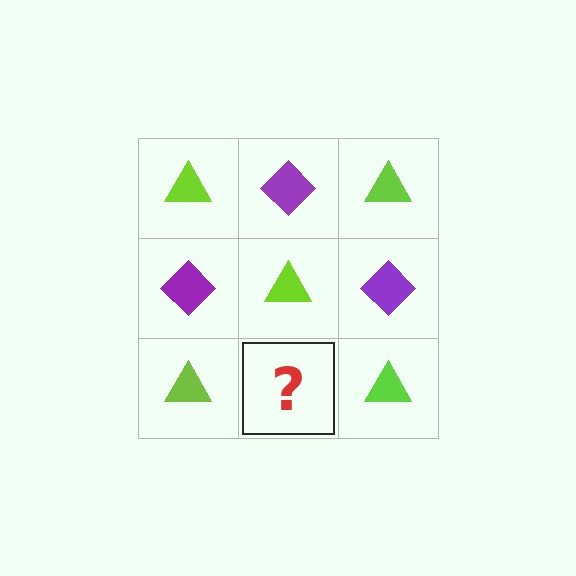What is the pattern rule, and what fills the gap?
The rule is that it alternates lime triangle and purple diamond in a checkerboard pattern. The gap should be filled with a purple diamond.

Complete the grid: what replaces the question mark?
The question mark should be replaced with a purple diamond.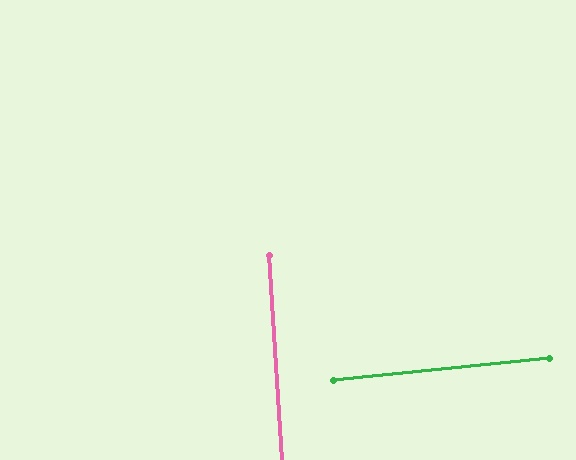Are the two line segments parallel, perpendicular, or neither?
Perpendicular — they meet at approximately 88°.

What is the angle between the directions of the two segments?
Approximately 88 degrees.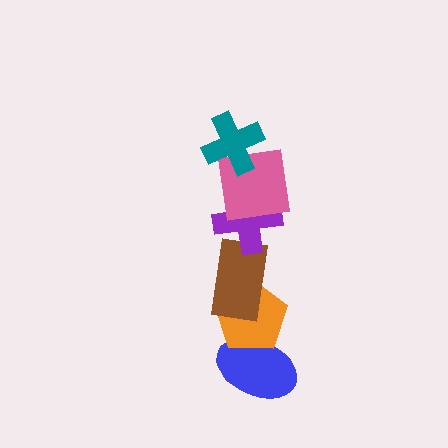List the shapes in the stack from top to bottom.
From top to bottom: the teal cross, the pink square, the purple cross, the brown rectangle, the orange pentagon, the blue ellipse.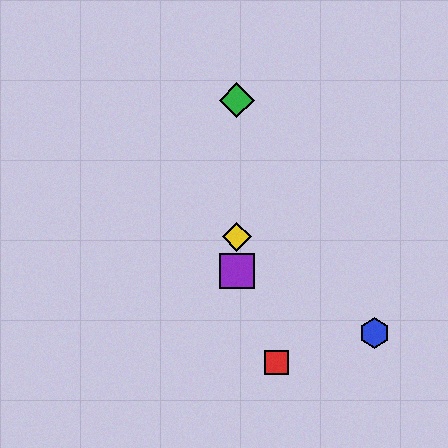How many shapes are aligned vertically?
3 shapes (the green diamond, the yellow diamond, the purple square) are aligned vertically.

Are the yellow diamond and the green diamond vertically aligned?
Yes, both are at x≈237.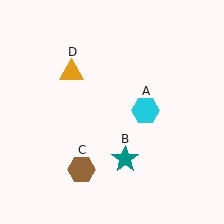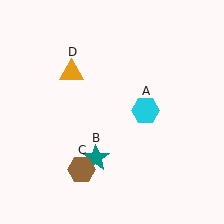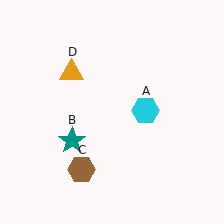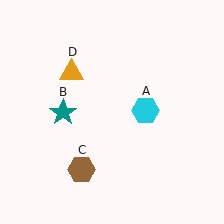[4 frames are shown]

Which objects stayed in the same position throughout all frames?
Cyan hexagon (object A) and brown hexagon (object C) and orange triangle (object D) remained stationary.